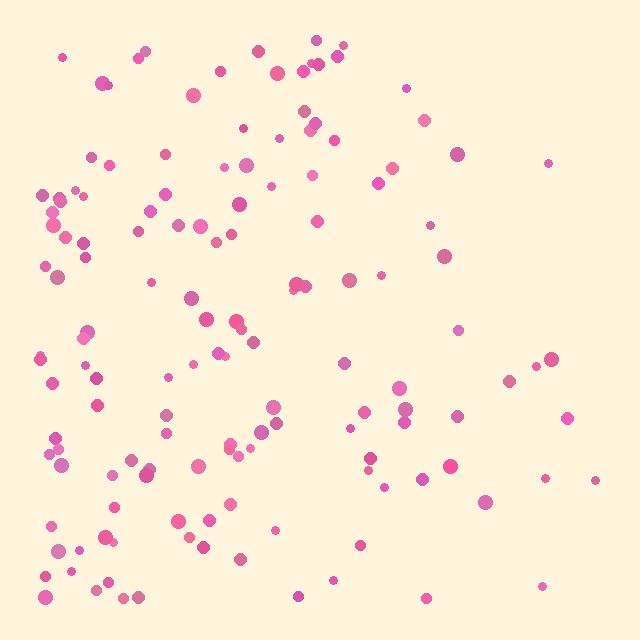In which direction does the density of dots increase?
From right to left, with the left side densest.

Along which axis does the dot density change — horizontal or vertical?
Horizontal.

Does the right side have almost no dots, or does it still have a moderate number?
Still a moderate number, just noticeably fewer than the left.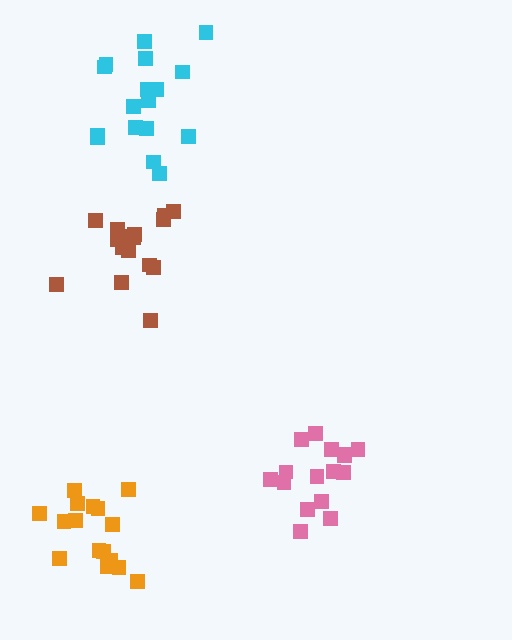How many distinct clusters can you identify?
There are 4 distinct clusters.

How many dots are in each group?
Group 1: 17 dots, Group 2: 16 dots, Group 3: 16 dots, Group 4: 17 dots (66 total).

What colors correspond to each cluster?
The clusters are colored: brown, orange, pink, cyan.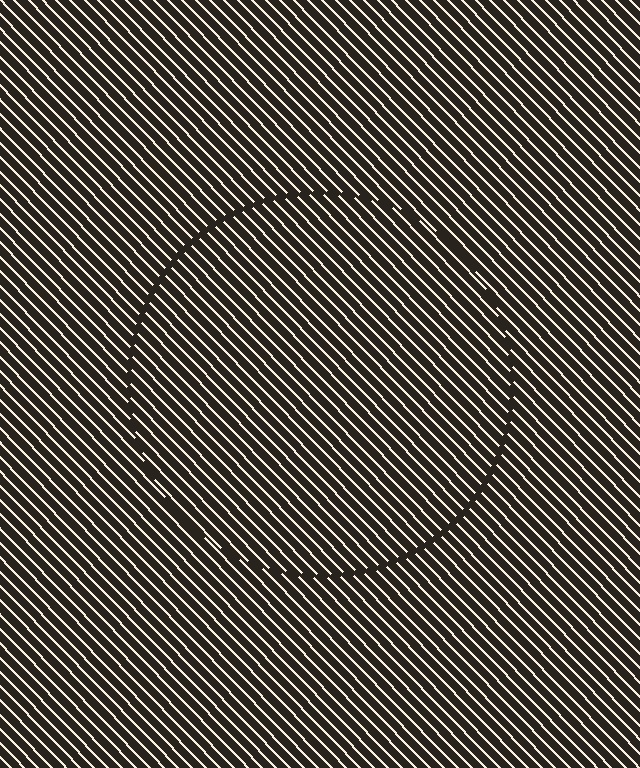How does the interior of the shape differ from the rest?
The interior of the shape contains the same grating, shifted by half a period — the contour is defined by the phase discontinuity where line-ends from the inner and outer gratings abut.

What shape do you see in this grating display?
An illusory circle. The interior of the shape contains the same grating, shifted by half a period — the contour is defined by the phase discontinuity where line-ends from the inner and outer gratings abut.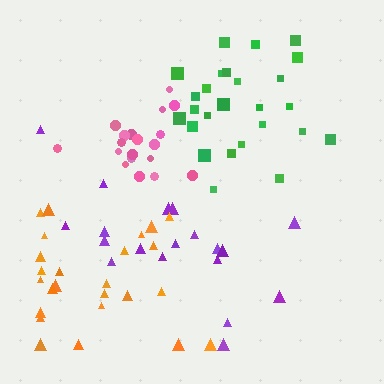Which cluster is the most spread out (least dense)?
Purple.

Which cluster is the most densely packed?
Pink.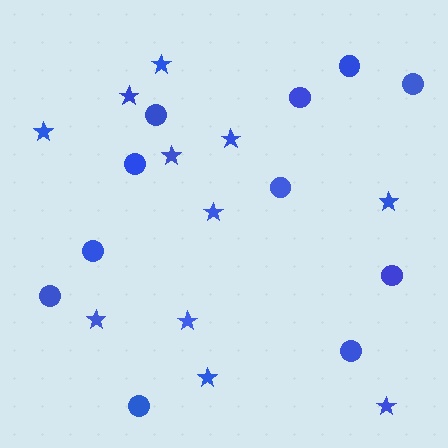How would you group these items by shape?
There are 2 groups: one group of circles (11) and one group of stars (11).